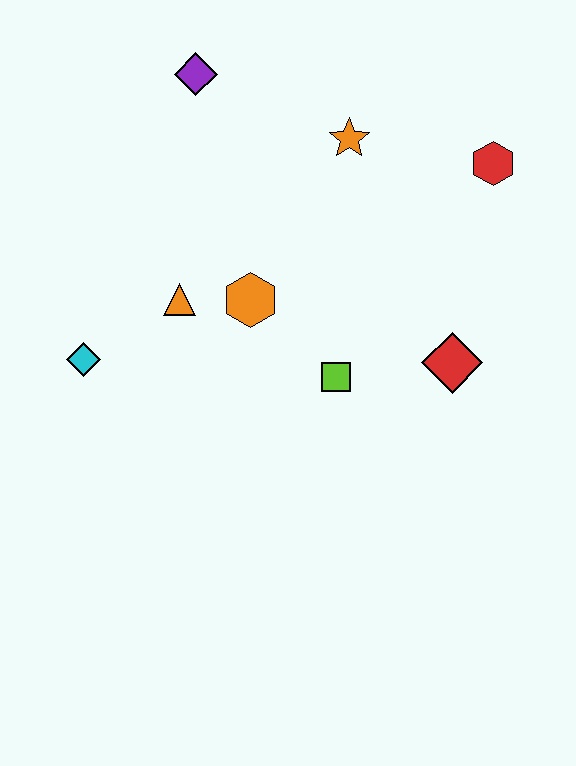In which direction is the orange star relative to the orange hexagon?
The orange star is above the orange hexagon.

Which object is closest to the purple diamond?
The orange star is closest to the purple diamond.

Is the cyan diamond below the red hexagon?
Yes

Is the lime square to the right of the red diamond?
No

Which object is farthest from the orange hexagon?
The red hexagon is farthest from the orange hexagon.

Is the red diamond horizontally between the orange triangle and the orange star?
No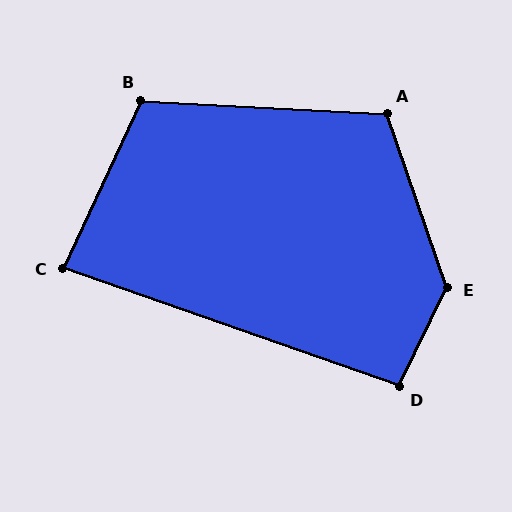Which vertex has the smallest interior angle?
C, at approximately 84 degrees.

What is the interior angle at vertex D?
Approximately 97 degrees (obtuse).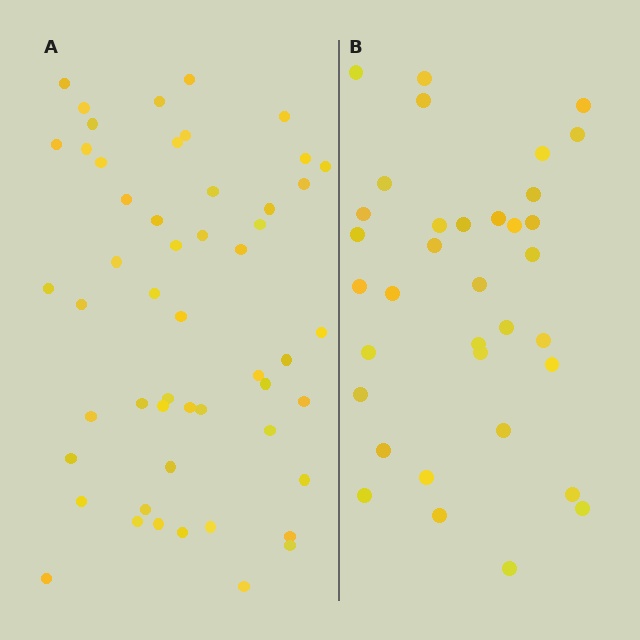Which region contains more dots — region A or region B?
Region A (the left region) has more dots.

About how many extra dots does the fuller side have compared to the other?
Region A has approximately 15 more dots than region B.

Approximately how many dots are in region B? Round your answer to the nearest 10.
About 40 dots. (The exact count is 35, which rounds to 40.)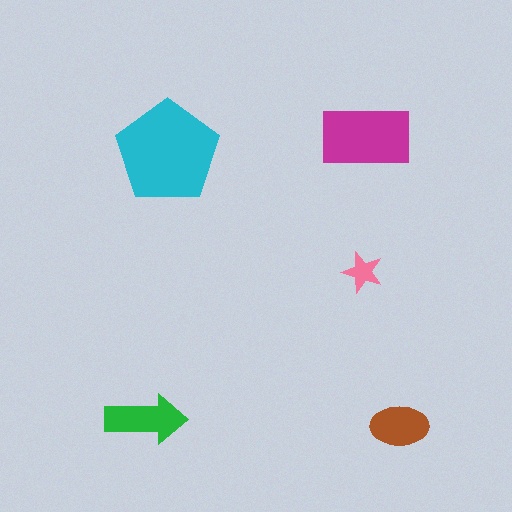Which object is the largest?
The cyan pentagon.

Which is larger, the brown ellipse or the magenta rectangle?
The magenta rectangle.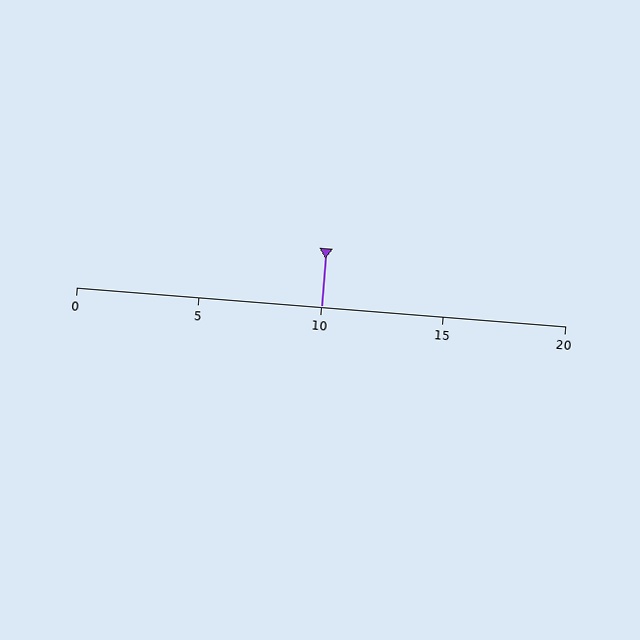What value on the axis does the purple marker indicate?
The marker indicates approximately 10.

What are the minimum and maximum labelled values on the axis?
The axis runs from 0 to 20.